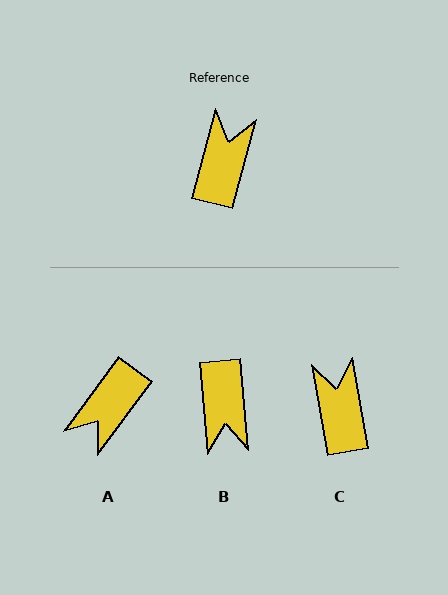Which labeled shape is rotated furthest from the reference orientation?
B, about 160 degrees away.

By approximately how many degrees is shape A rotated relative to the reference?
Approximately 159 degrees counter-clockwise.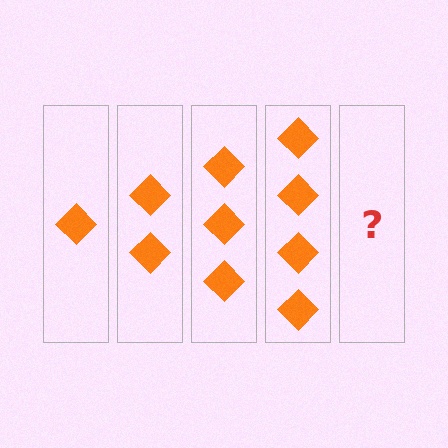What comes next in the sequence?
The next element should be 5 diamonds.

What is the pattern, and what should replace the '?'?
The pattern is that each step adds one more diamond. The '?' should be 5 diamonds.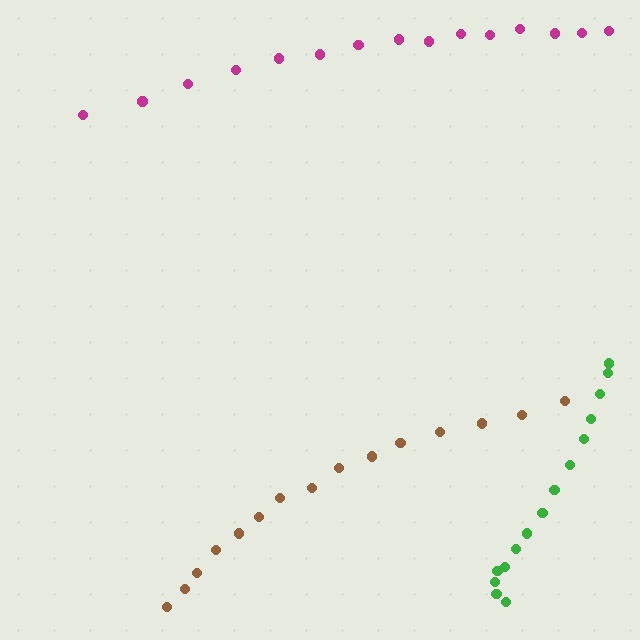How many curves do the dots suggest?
There are 3 distinct paths.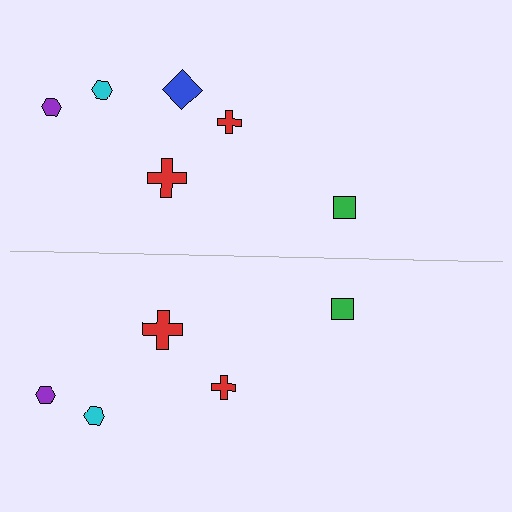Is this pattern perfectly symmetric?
No, the pattern is not perfectly symmetric. A blue diamond is missing from the bottom side.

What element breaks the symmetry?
A blue diamond is missing from the bottom side.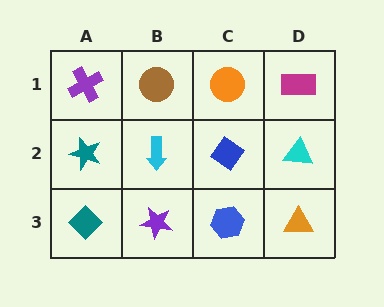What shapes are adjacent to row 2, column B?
A brown circle (row 1, column B), a purple star (row 3, column B), a teal star (row 2, column A), a blue diamond (row 2, column C).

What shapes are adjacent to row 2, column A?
A purple cross (row 1, column A), a teal diamond (row 3, column A), a cyan arrow (row 2, column B).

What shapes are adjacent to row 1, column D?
A cyan triangle (row 2, column D), an orange circle (row 1, column C).